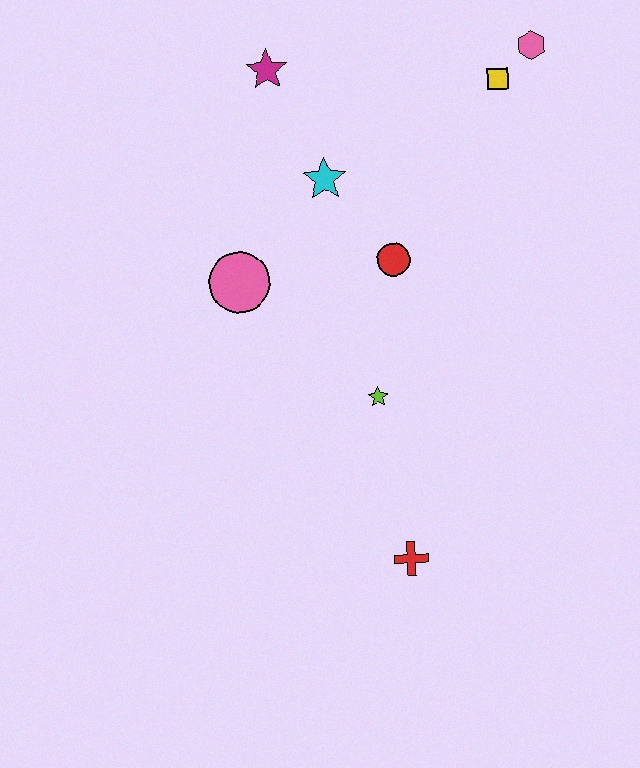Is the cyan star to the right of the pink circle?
Yes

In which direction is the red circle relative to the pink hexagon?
The red circle is below the pink hexagon.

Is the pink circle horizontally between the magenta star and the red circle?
No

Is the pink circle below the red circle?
Yes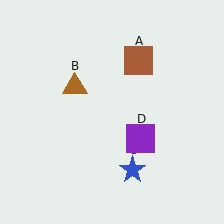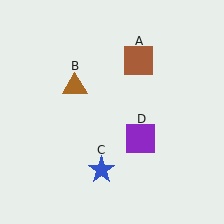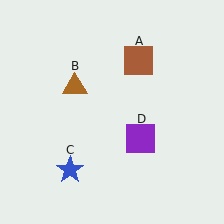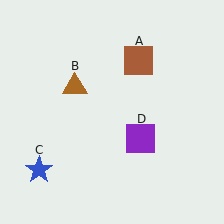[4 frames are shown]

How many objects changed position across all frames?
1 object changed position: blue star (object C).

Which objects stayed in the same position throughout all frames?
Brown square (object A) and brown triangle (object B) and purple square (object D) remained stationary.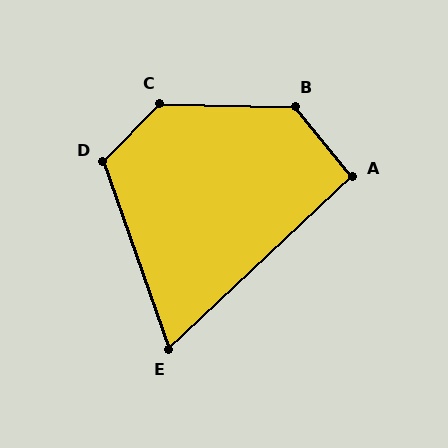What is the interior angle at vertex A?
Approximately 94 degrees (approximately right).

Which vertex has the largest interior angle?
C, at approximately 133 degrees.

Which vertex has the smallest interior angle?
E, at approximately 66 degrees.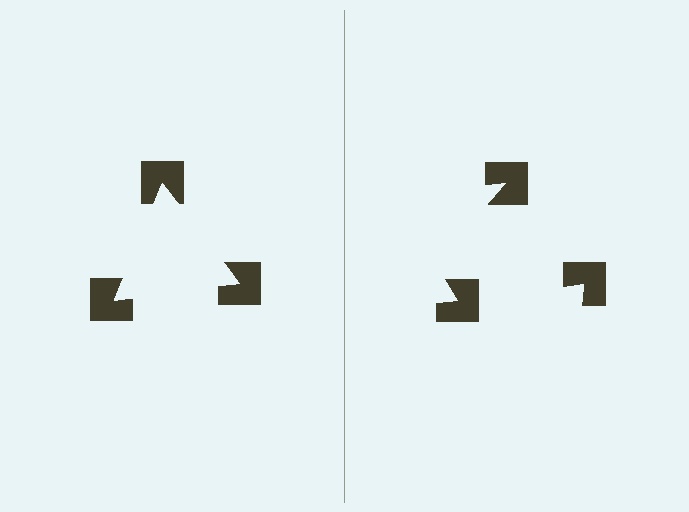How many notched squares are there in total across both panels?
6 — 3 on each side.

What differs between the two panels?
The notched squares are positioned identically on both sides; only the wedge orientations differ. On the left they align to a triangle; on the right they are misaligned.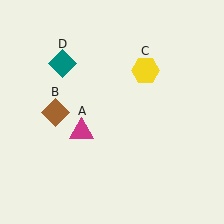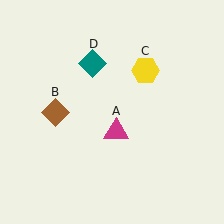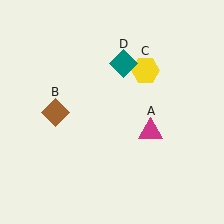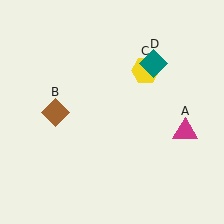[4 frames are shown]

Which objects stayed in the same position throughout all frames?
Brown diamond (object B) and yellow hexagon (object C) remained stationary.